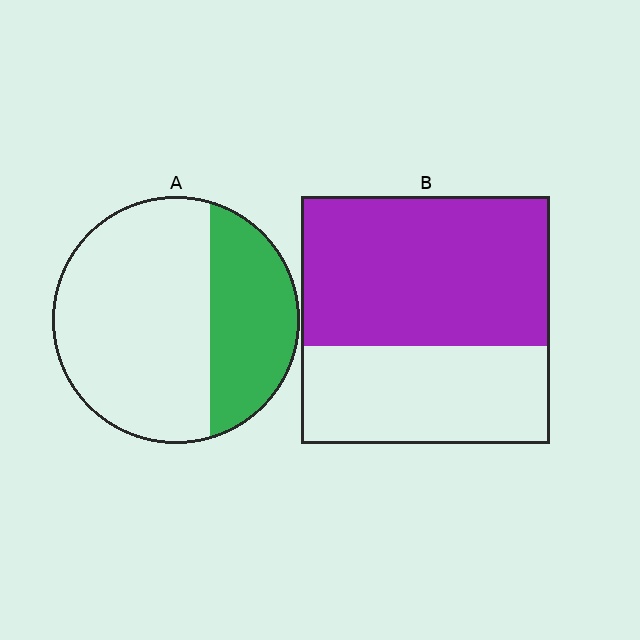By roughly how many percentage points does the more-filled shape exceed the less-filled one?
By roughly 30 percentage points (B over A).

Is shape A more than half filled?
No.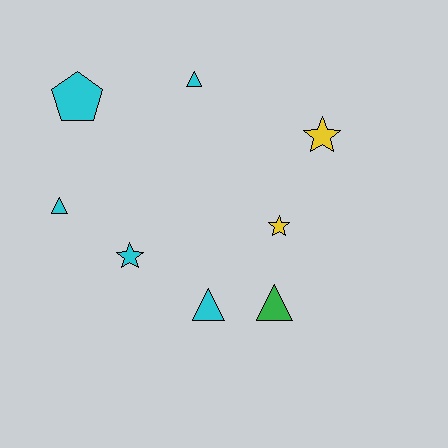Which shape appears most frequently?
Triangle, with 4 objects.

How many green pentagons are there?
There are no green pentagons.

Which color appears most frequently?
Cyan, with 5 objects.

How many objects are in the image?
There are 8 objects.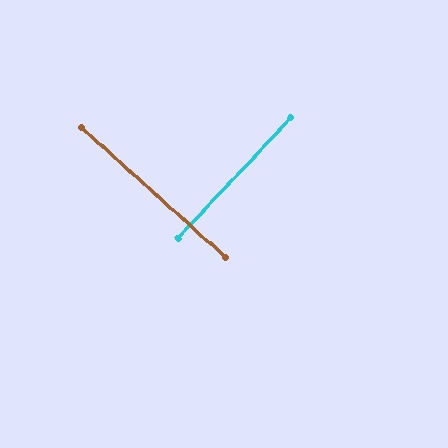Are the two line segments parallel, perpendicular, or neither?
Perpendicular — they meet at approximately 89°.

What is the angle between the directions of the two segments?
Approximately 89 degrees.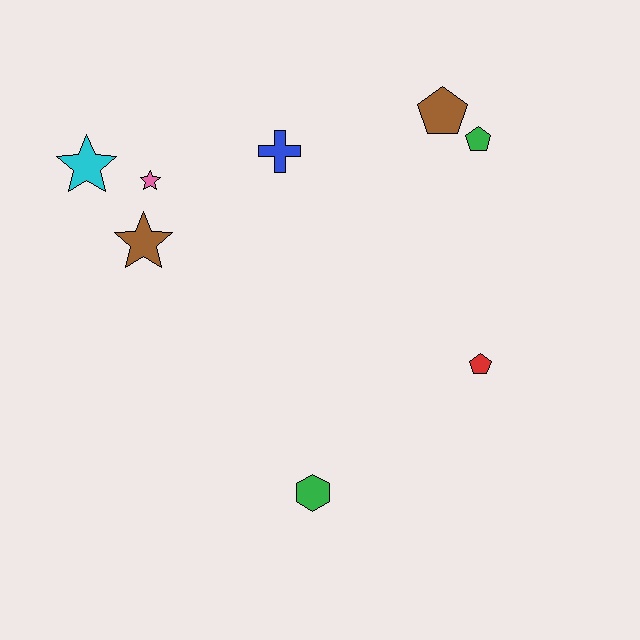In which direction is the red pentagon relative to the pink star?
The red pentagon is to the right of the pink star.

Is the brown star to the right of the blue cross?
No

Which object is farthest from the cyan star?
The red pentagon is farthest from the cyan star.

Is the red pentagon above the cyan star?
No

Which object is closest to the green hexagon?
The red pentagon is closest to the green hexagon.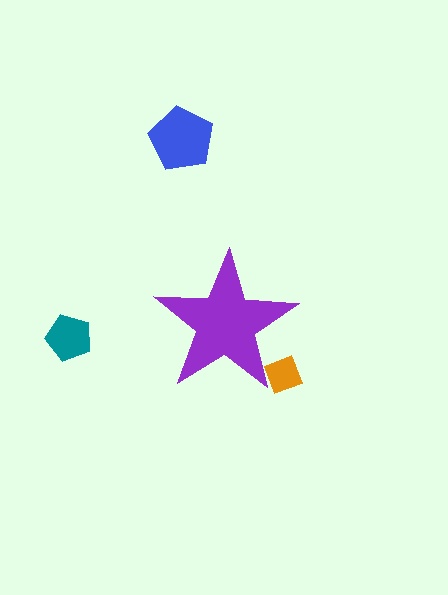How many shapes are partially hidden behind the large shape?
1 shape is partially hidden.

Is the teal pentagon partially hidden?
No, the teal pentagon is fully visible.